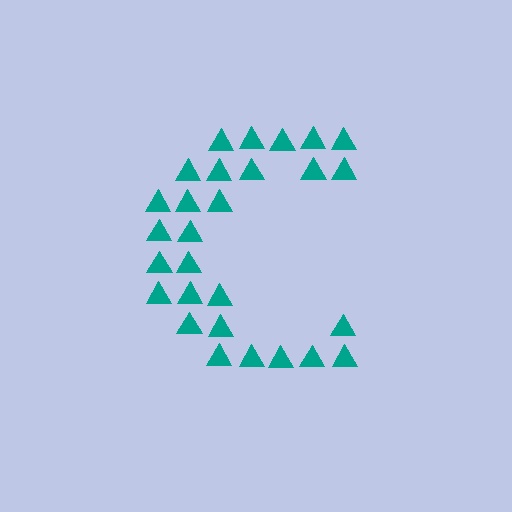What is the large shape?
The large shape is the letter C.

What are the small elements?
The small elements are triangles.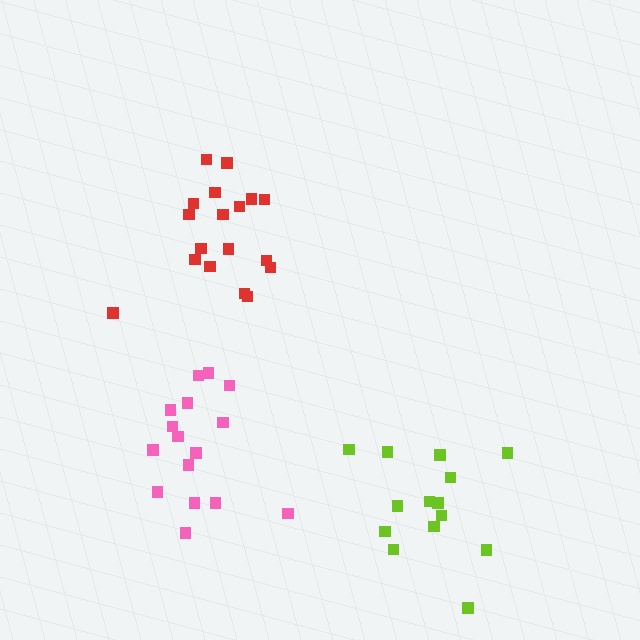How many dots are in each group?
Group 1: 16 dots, Group 2: 14 dots, Group 3: 18 dots (48 total).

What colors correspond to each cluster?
The clusters are colored: pink, lime, red.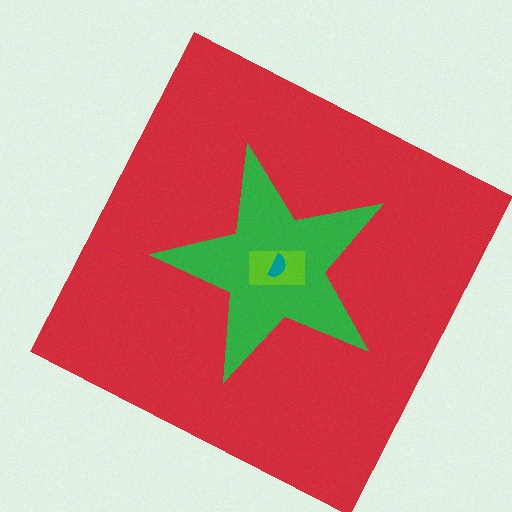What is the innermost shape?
The teal semicircle.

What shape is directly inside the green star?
The lime rectangle.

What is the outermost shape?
The red square.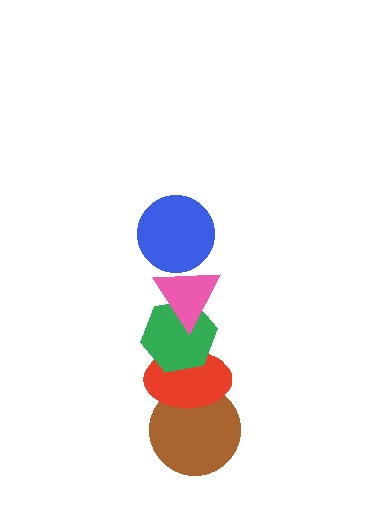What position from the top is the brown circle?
The brown circle is 5th from the top.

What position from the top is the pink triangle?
The pink triangle is 2nd from the top.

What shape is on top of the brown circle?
The red ellipse is on top of the brown circle.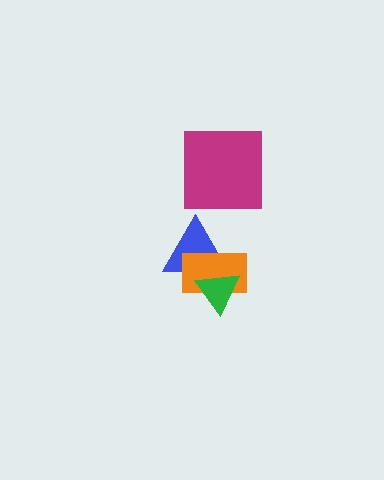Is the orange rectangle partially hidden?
Yes, it is partially covered by another shape.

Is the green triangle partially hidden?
No, no other shape covers it.